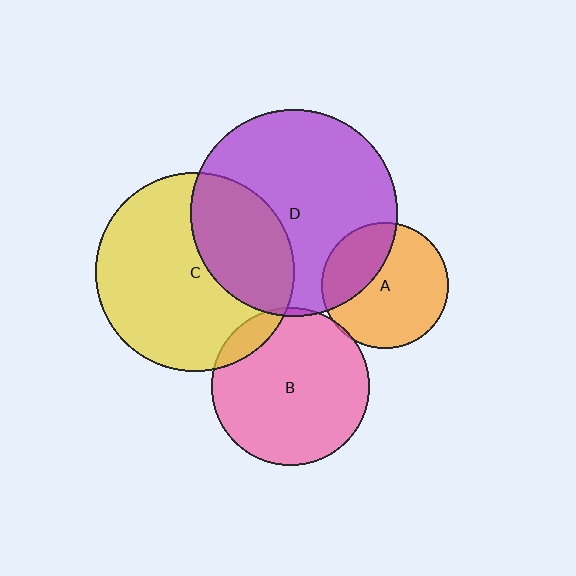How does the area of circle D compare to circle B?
Approximately 1.7 times.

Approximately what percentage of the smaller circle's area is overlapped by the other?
Approximately 5%.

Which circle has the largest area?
Circle D (purple).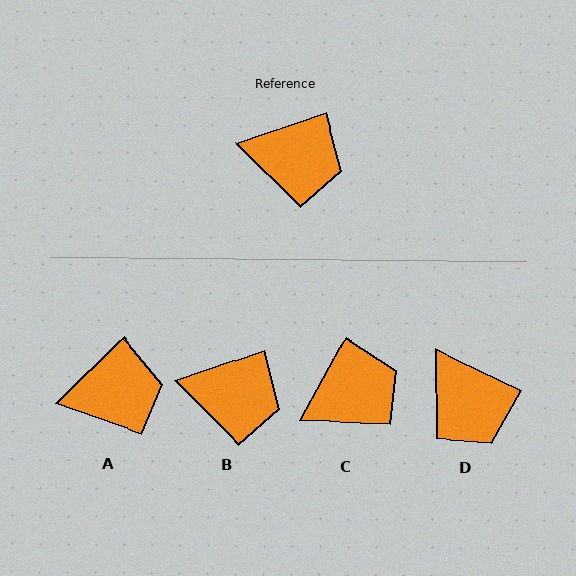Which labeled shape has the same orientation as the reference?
B.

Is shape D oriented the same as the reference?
No, it is off by about 45 degrees.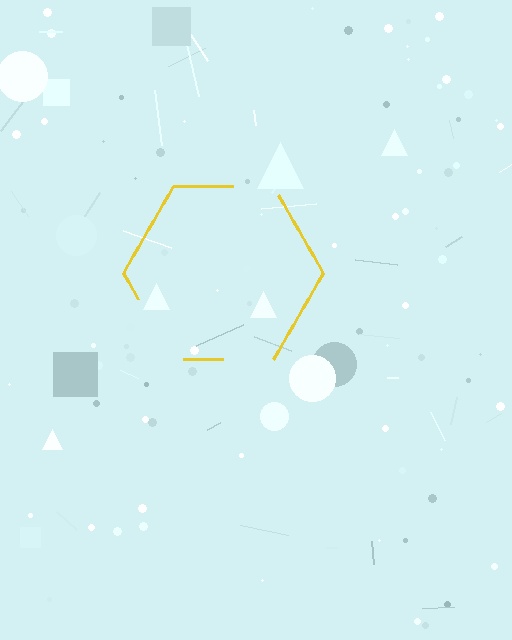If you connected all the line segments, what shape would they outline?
They would outline a hexagon.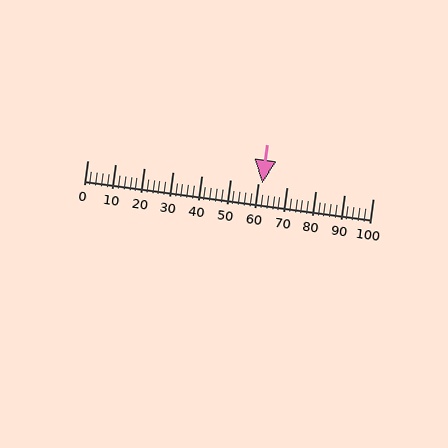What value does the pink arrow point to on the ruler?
The pink arrow points to approximately 61.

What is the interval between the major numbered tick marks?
The major tick marks are spaced 10 units apart.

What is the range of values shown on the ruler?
The ruler shows values from 0 to 100.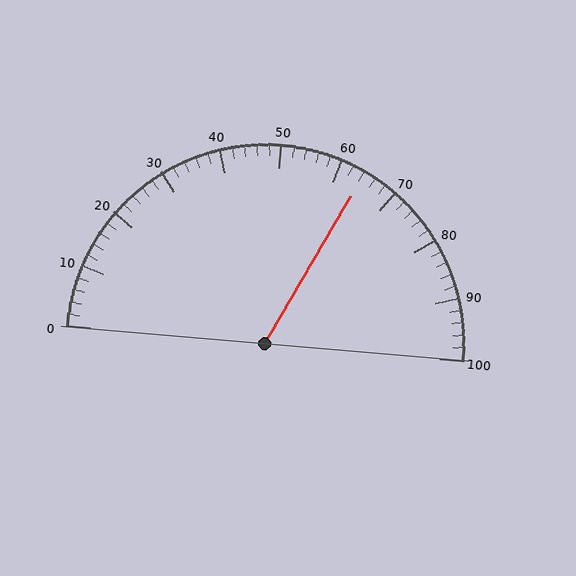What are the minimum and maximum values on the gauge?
The gauge ranges from 0 to 100.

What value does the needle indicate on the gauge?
The needle indicates approximately 64.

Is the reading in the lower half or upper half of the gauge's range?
The reading is in the upper half of the range (0 to 100).